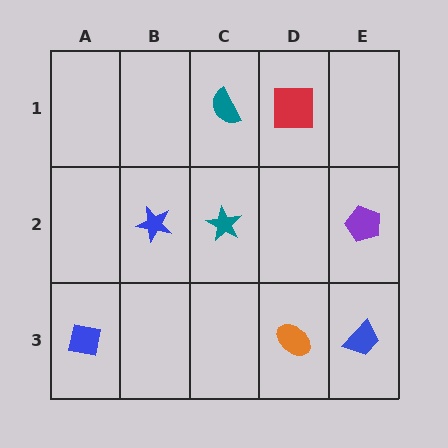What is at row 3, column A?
A blue square.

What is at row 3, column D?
An orange ellipse.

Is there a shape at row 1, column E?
No, that cell is empty.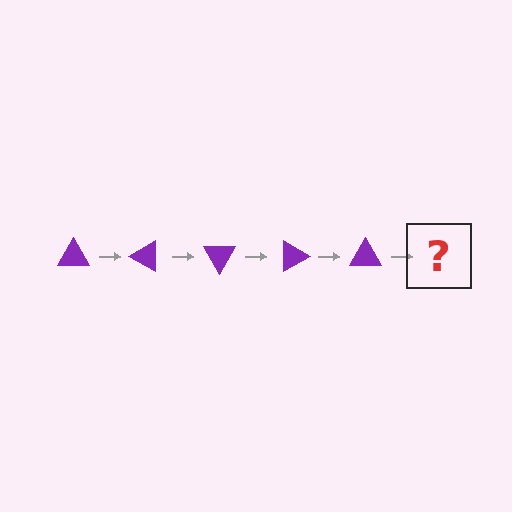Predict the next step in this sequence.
The next step is a purple triangle rotated 150 degrees.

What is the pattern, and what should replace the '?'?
The pattern is that the triangle rotates 30 degrees each step. The '?' should be a purple triangle rotated 150 degrees.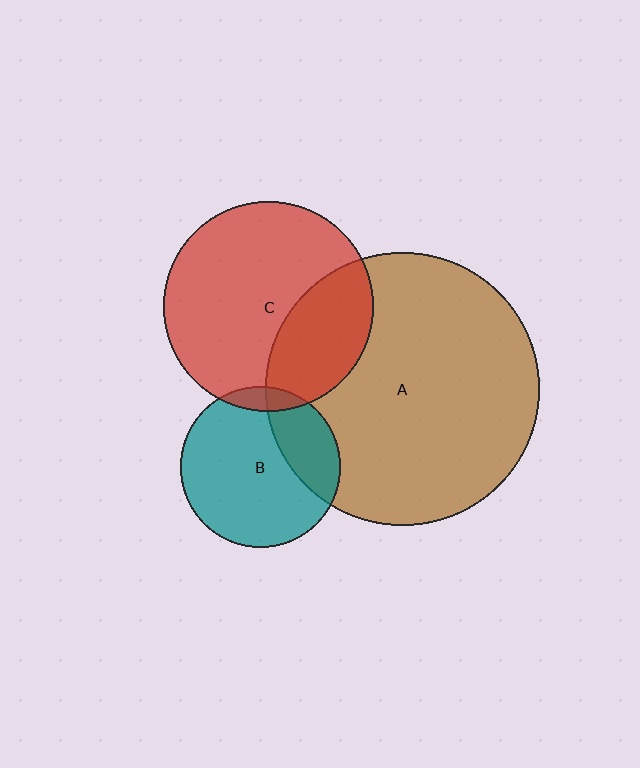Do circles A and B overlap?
Yes.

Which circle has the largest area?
Circle A (brown).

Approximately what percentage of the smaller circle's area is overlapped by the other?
Approximately 25%.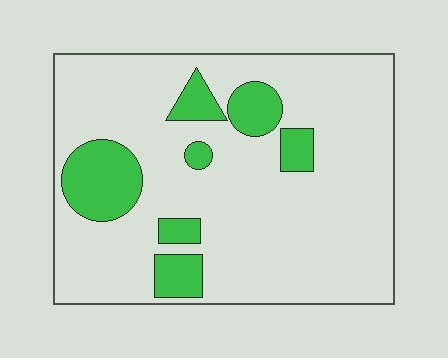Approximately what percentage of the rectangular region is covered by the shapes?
Approximately 15%.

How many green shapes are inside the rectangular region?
7.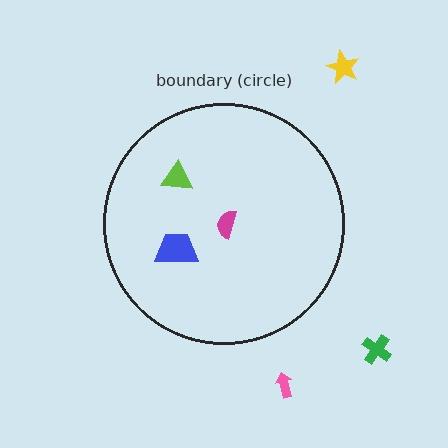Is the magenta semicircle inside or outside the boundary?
Inside.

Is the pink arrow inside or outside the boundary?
Outside.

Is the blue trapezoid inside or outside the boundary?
Inside.